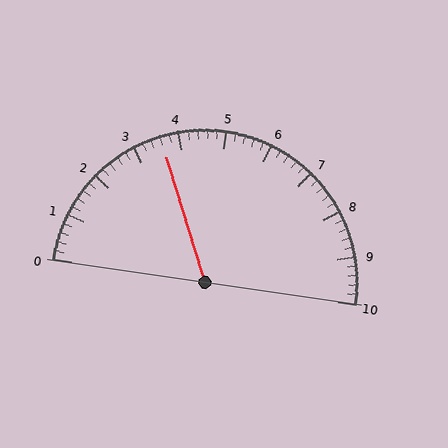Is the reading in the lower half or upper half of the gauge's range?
The reading is in the lower half of the range (0 to 10).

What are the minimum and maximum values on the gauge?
The gauge ranges from 0 to 10.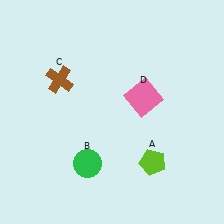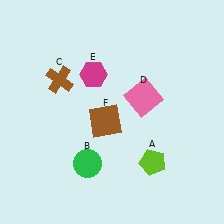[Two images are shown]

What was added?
A magenta hexagon (E), a brown square (F) were added in Image 2.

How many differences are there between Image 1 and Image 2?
There are 2 differences between the two images.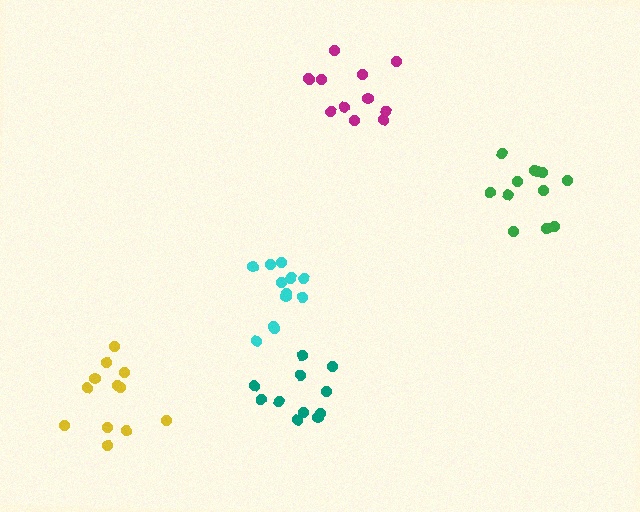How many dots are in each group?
Group 1: 12 dots, Group 2: 11 dots, Group 3: 12 dots, Group 4: 12 dots, Group 5: 13 dots (60 total).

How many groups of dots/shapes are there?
There are 5 groups.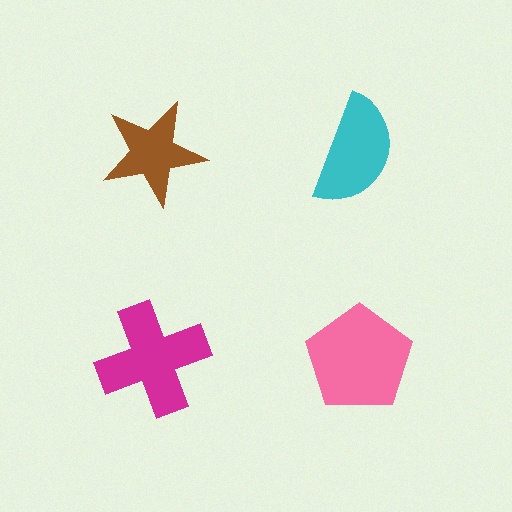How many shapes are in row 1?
2 shapes.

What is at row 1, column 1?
A brown star.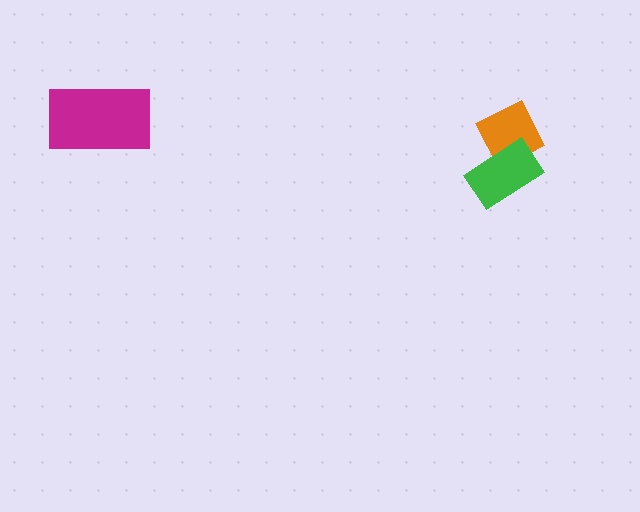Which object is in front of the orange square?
The green rectangle is in front of the orange square.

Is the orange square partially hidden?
Yes, it is partially covered by another shape.